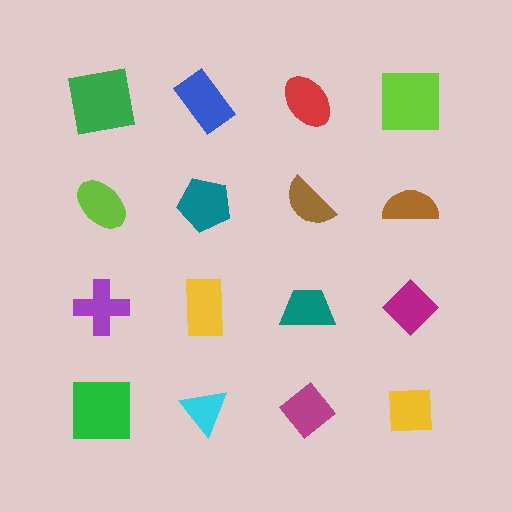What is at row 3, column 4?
A magenta diamond.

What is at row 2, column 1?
A lime ellipse.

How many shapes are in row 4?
4 shapes.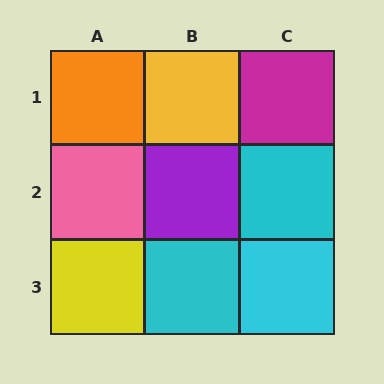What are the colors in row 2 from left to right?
Pink, purple, cyan.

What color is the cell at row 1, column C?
Magenta.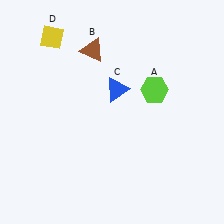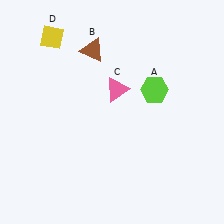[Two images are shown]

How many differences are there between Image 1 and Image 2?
There is 1 difference between the two images.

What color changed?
The triangle (C) changed from blue in Image 1 to pink in Image 2.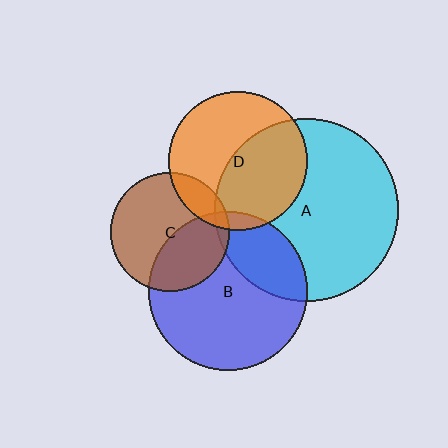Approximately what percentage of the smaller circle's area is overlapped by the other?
Approximately 5%.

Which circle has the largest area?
Circle A (cyan).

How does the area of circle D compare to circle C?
Approximately 1.4 times.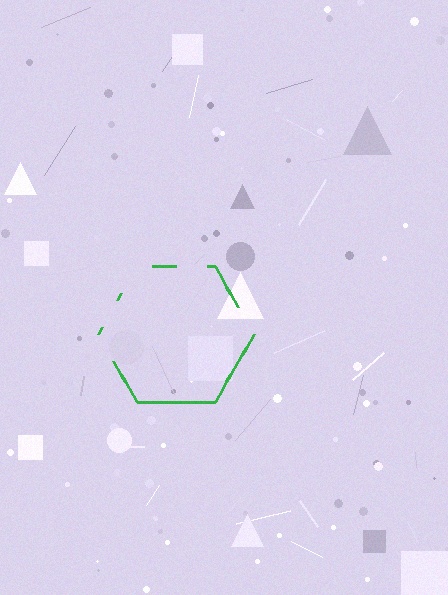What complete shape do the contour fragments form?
The contour fragments form a hexagon.